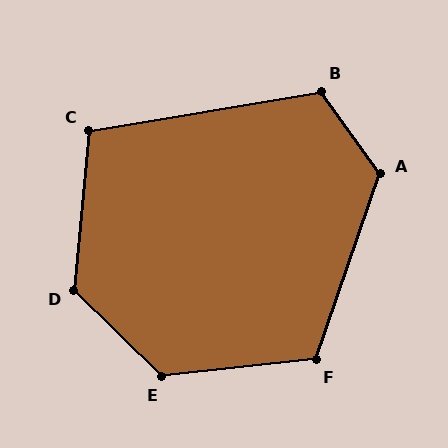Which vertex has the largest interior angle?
E, at approximately 130 degrees.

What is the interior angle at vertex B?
Approximately 116 degrees (obtuse).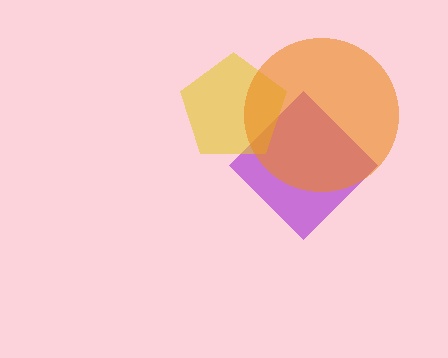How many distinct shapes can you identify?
There are 3 distinct shapes: a purple diamond, a yellow pentagon, an orange circle.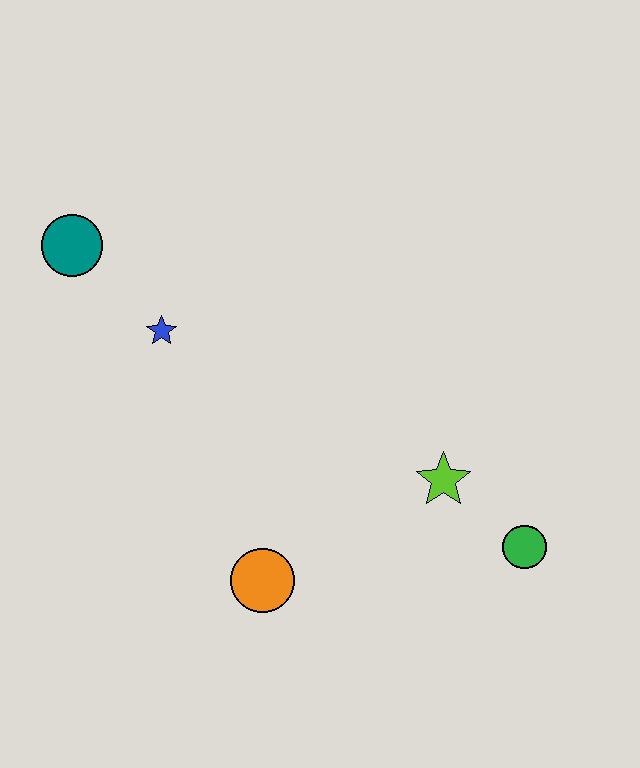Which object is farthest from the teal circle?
The green circle is farthest from the teal circle.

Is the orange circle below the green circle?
Yes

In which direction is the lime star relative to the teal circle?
The lime star is to the right of the teal circle.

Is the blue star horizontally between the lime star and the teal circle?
Yes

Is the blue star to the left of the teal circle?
No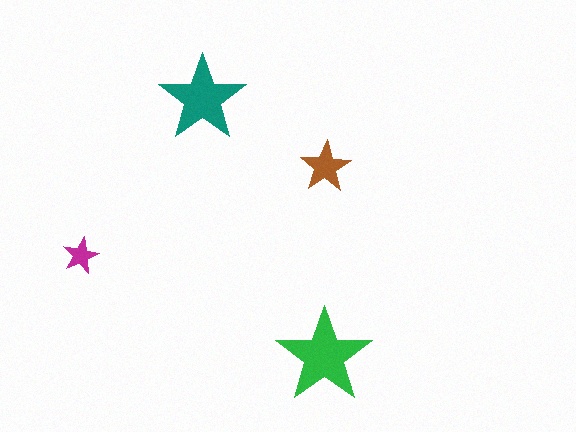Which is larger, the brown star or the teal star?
The teal one.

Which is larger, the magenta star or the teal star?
The teal one.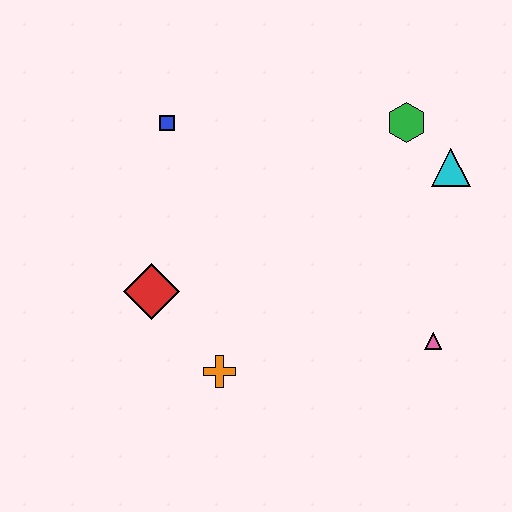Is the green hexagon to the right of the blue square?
Yes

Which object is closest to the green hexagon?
The cyan triangle is closest to the green hexagon.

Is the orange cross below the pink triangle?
Yes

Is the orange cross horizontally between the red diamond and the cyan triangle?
Yes